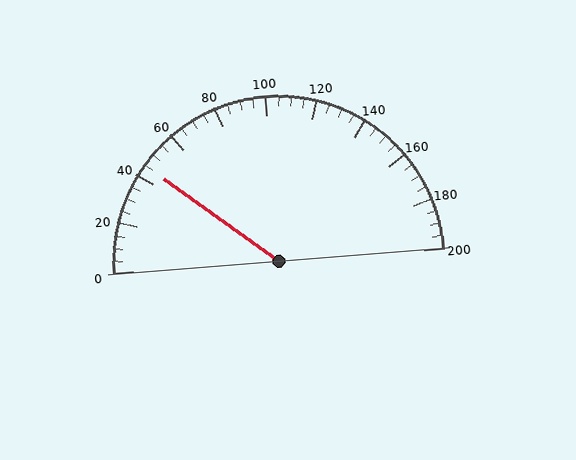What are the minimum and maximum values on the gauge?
The gauge ranges from 0 to 200.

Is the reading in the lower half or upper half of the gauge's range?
The reading is in the lower half of the range (0 to 200).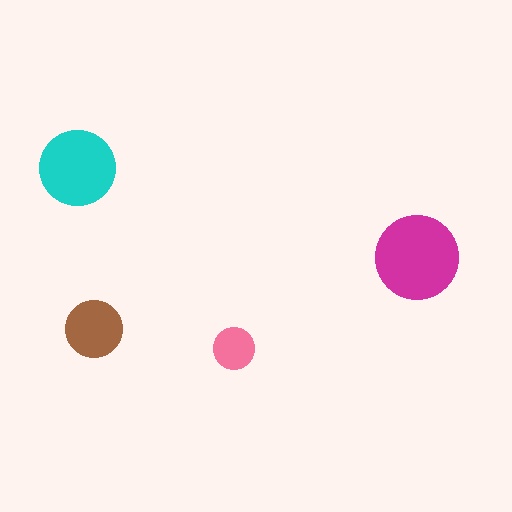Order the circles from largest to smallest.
the magenta one, the cyan one, the brown one, the pink one.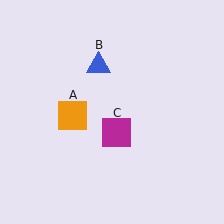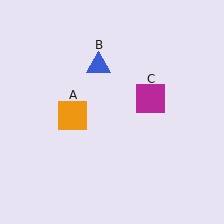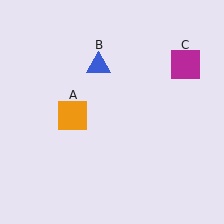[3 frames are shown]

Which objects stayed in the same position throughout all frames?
Orange square (object A) and blue triangle (object B) remained stationary.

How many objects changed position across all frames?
1 object changed position: magenta square (object C).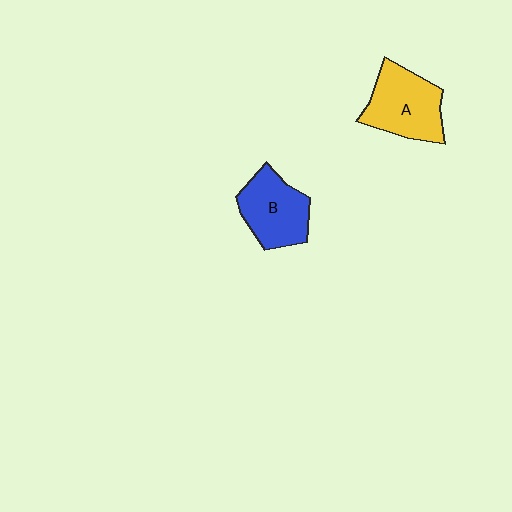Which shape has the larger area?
Shape A (yellow).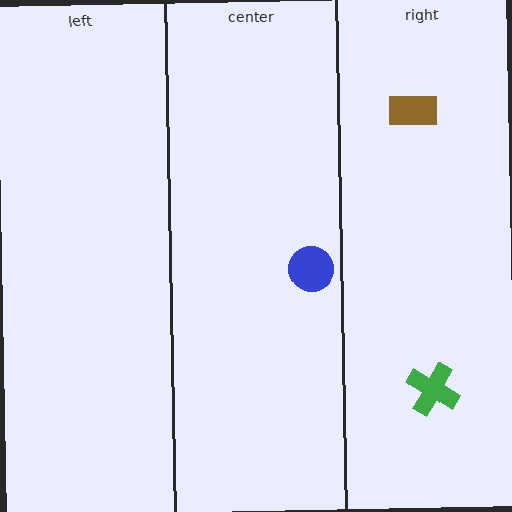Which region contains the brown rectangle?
The right region.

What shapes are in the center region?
The blue circle.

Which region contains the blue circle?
The center region.